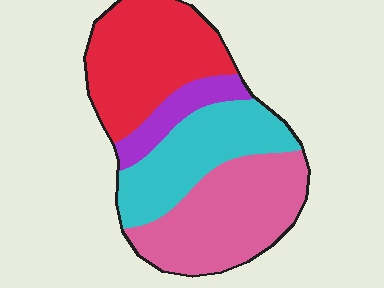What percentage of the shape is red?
Red covers 32% of the shape.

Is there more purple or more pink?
Pink.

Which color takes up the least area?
Purple, at roughly 10%.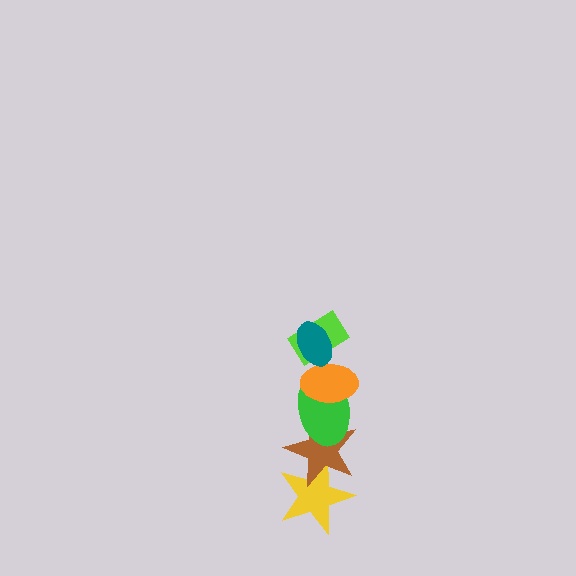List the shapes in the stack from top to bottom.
From top to bottom: the teal ellipse, the lime rectangle, the orange ellipse, the green ellipse, the brown star, the yellow star.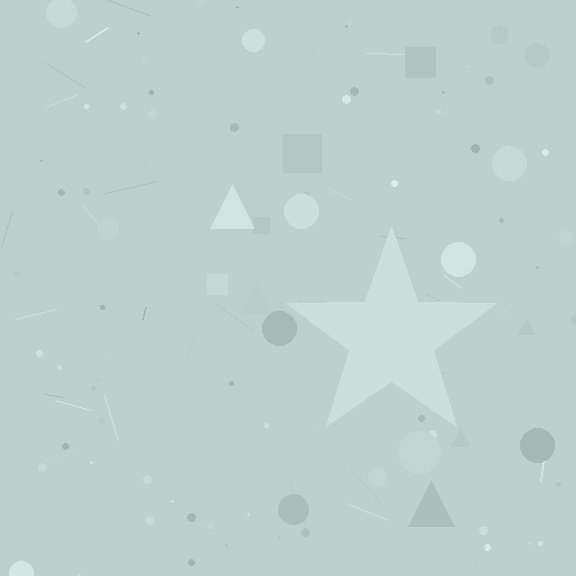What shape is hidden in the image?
A star is hidden in the image.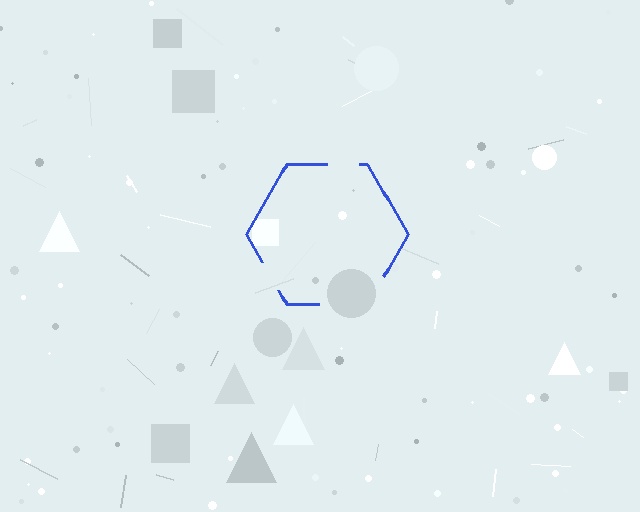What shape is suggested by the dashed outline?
The dashed outline suggests a hexagon.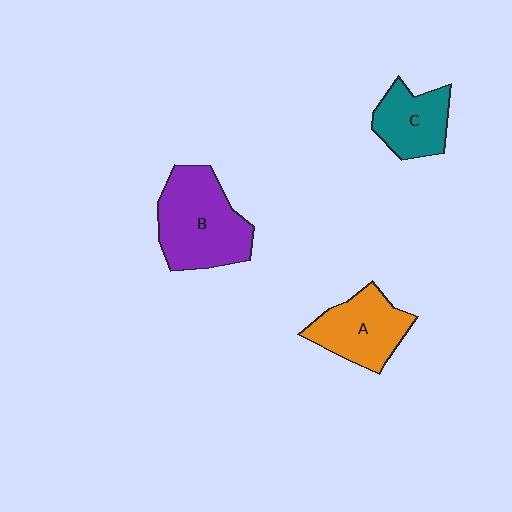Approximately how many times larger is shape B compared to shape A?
Approximately 1.4 times.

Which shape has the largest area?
Shape B (purple).